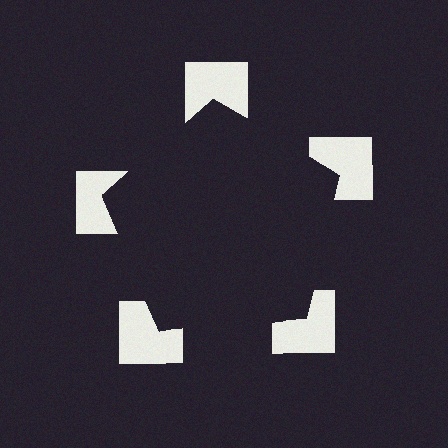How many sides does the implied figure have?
5 sides.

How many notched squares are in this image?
There are 5 — one at each vertex of the illusory pentagon.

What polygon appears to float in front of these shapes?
An illusory pentagon — its edges are inferred from the aligned wedge cuts in the notched squares, not physically drawn.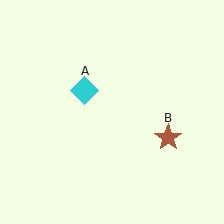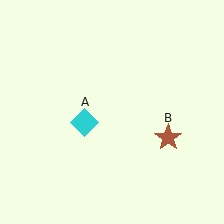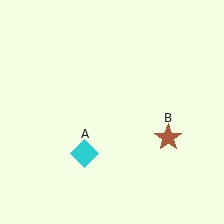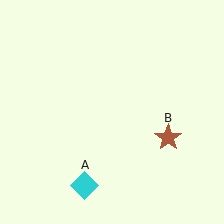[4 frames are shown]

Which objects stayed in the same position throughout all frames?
Brown star (object B) remained stationary.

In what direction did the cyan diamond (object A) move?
The cyan diamond (object A) moved down.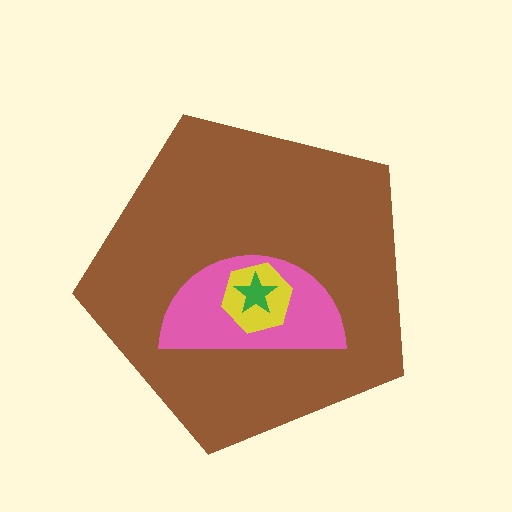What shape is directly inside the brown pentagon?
The pink semicircle.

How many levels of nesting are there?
4.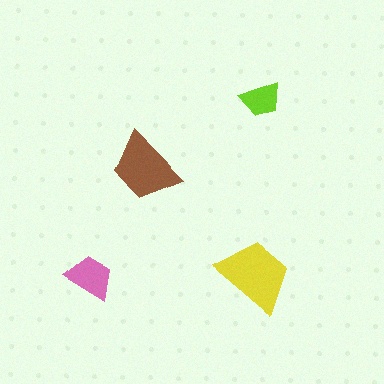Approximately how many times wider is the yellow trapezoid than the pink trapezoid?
About 1.5 times wider.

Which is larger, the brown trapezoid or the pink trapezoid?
The brown one.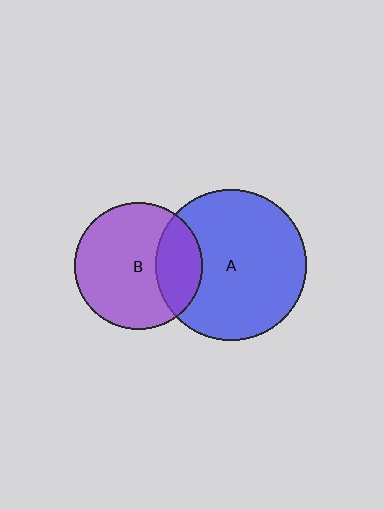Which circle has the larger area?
Circle A (blue).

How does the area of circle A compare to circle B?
Approximately 1.4 times.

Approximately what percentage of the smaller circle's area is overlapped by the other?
Approximately 25%.